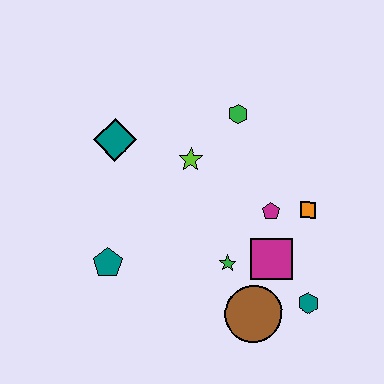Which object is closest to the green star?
The magenta square is closest to the green star.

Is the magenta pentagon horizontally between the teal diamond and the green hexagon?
No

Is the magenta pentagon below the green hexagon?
Yes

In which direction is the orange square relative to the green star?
The orange square is to the right of the green star.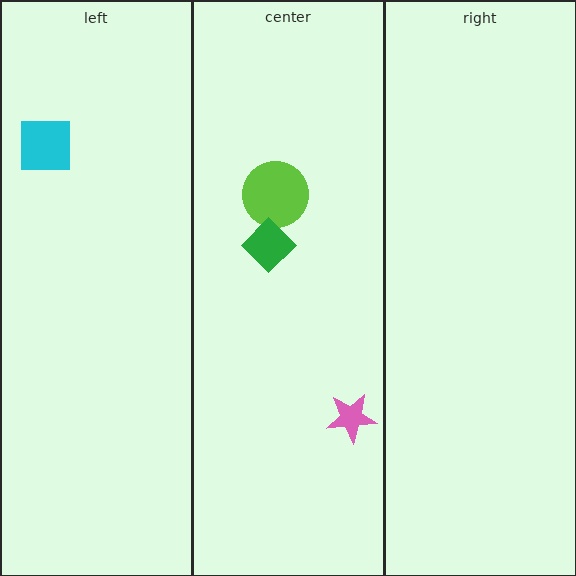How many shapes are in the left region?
1.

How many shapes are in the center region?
3.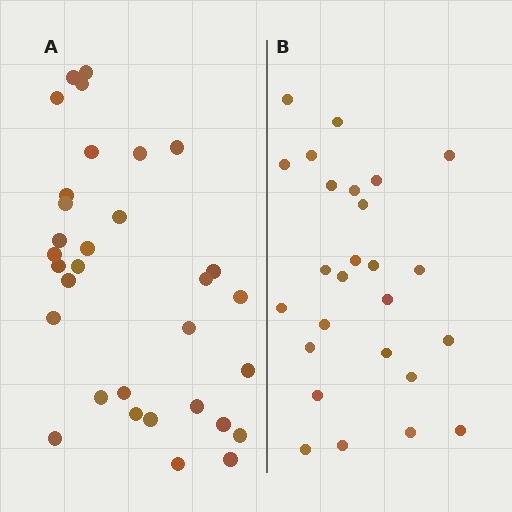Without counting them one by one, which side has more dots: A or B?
Region A (the left region) has more dots.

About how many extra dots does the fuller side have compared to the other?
Region A has about 6 more dots than region B.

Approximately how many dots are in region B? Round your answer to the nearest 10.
About 30 dots. (The exact count is 26, which rounds to 30.)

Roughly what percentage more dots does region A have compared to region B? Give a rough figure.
About 25% more.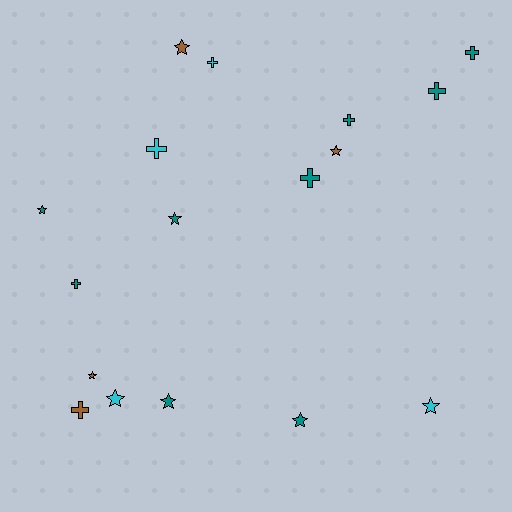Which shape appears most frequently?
Star, with 9 objects.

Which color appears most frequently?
Teal, with 9 objects.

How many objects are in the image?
There are 17 objects.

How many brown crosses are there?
There is 1 brown cross.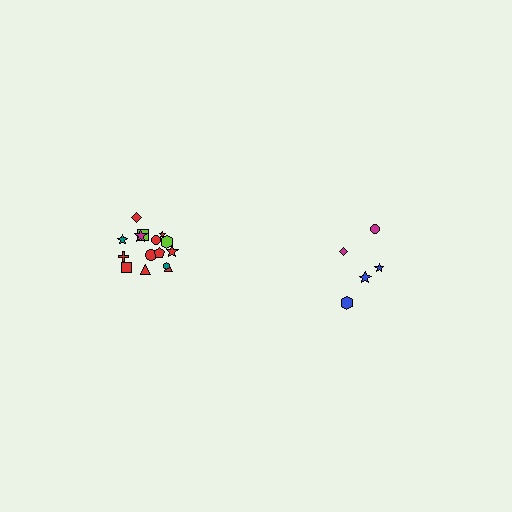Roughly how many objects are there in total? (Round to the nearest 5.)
Roughly 20 objects in total.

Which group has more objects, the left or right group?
The left group.